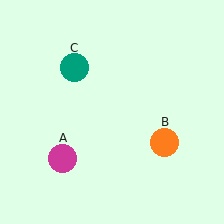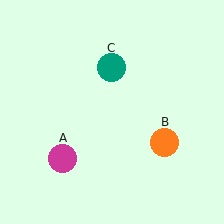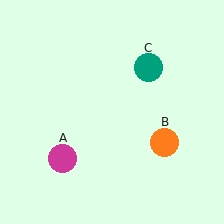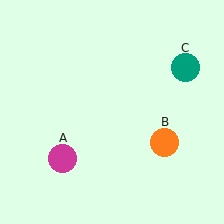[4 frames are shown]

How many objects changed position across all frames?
1 object changed position: teal circle (object C).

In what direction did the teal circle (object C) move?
The teal circle (object C) moved right.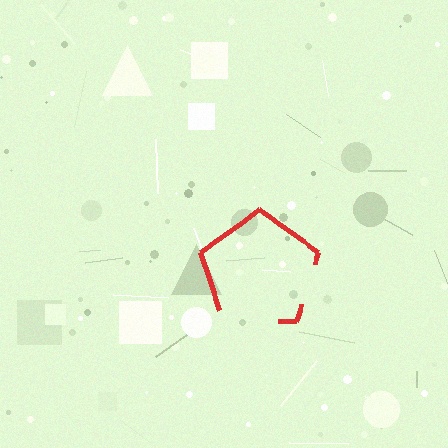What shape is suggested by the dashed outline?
The dashed outline suggests a pentagon.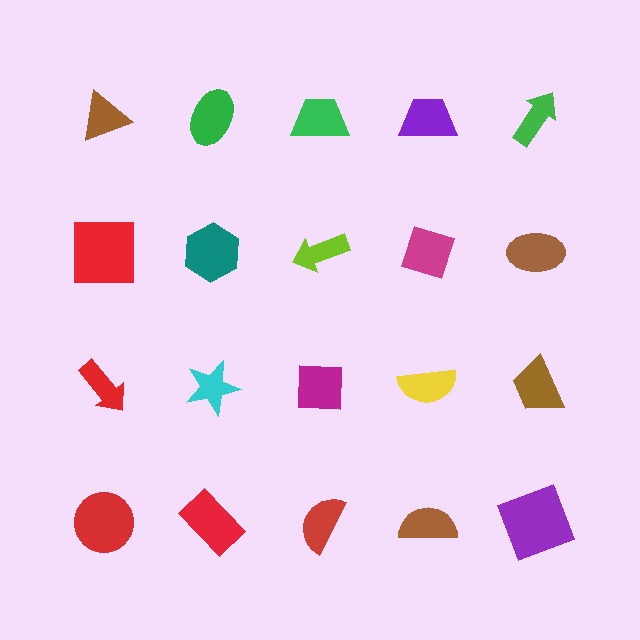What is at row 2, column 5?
A brown ellipse.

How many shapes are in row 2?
5 shapes.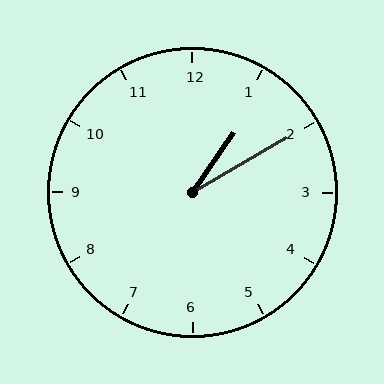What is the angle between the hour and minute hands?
Approximately 25 degrees.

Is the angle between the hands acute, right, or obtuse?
It is acute.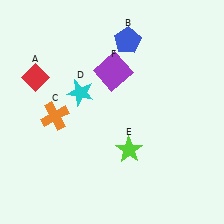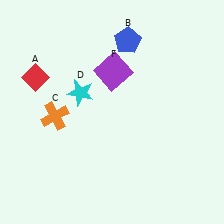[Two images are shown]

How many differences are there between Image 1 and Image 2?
There is 1 difference between the two images.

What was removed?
The lime star (E) was removed in Image 2.